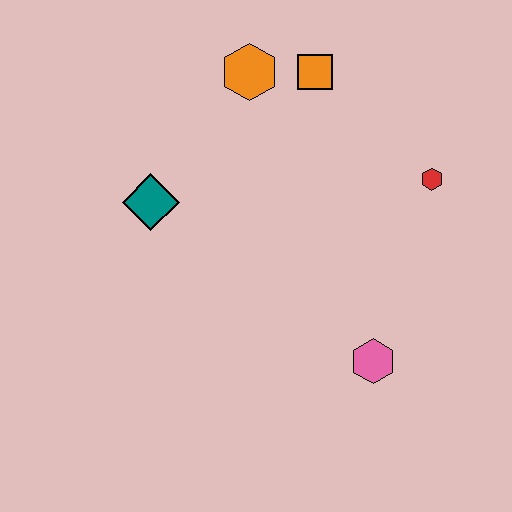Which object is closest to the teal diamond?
The orange hexagon is closest to the teal diamond.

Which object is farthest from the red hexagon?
The teal diamond is farthest from the red hexagon.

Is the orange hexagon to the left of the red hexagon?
Yes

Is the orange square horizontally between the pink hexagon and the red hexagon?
No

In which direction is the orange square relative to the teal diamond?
The orange square is to the right of the teal diamond.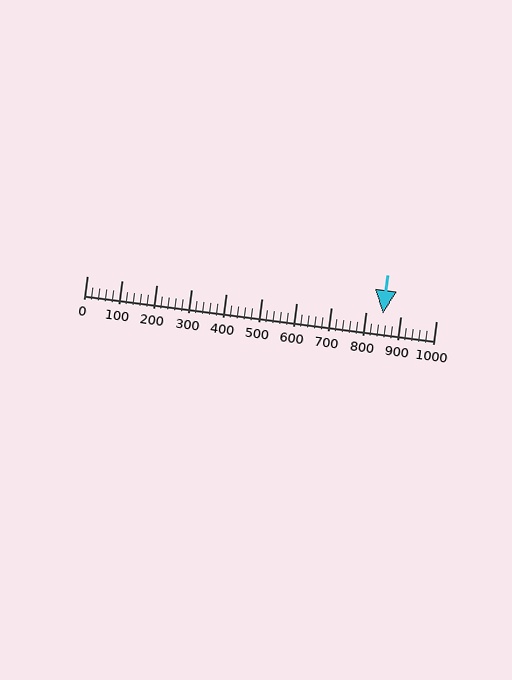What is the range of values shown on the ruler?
The ruler shows values from 0 to 1000.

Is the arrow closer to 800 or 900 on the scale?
The arrow is closer to 800.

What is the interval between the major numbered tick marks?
The major tick marks are spaced 100 units apart.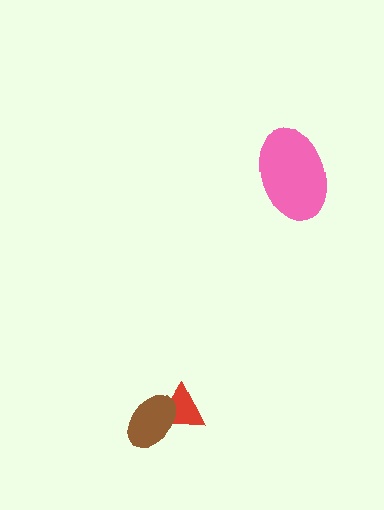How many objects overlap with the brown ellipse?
1 object overlaps with the brown ellipse.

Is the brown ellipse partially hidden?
No, no other shape covers it.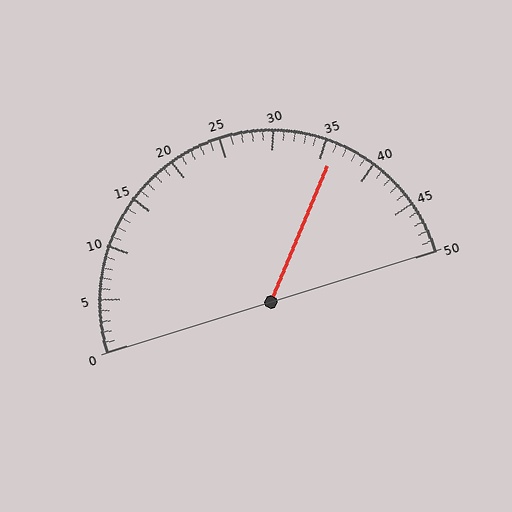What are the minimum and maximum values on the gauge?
The gauge ranges from 0 to 50.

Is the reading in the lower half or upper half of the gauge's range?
The reading is in the upper half of the range (0 to 50).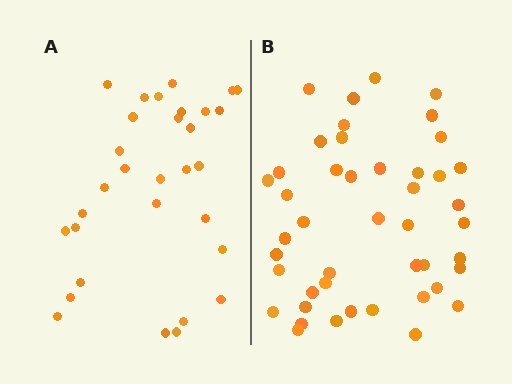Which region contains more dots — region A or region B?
Region B (the right region) has more dots.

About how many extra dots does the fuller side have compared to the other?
Region B has approximately 15 more dots than region A.